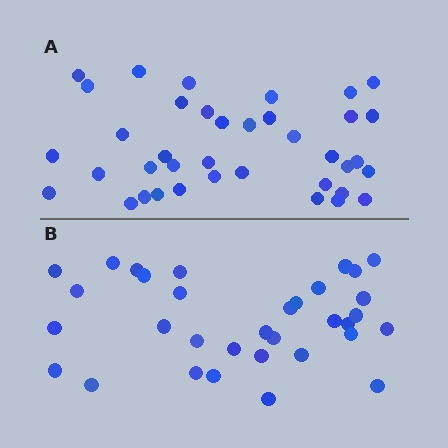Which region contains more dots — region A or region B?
Region A (the top region) has more dots.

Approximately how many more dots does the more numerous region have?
Region A has about 5 more dots than region B.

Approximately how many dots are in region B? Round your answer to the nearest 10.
About 30 dots. (The exact count is 33, which rounds to 30.)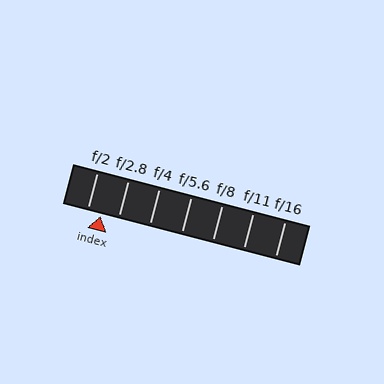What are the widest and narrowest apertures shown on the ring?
The widest aperture shown is f/2 and the narrowest is f/16.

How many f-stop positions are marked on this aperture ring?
There are 7 f-stop positions marked.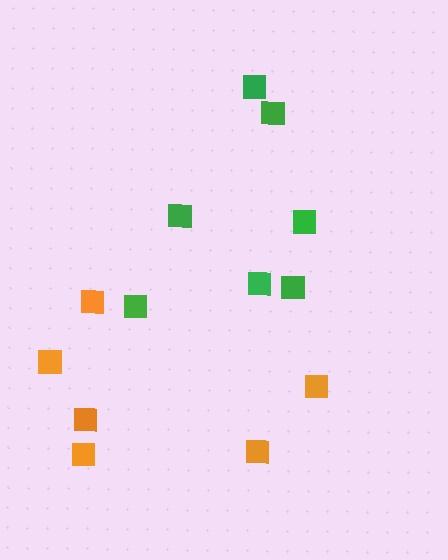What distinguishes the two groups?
There are 2 groups: one group of orange squares (6) and one group of green squares (7).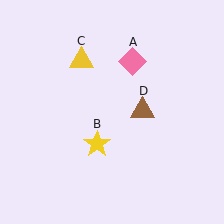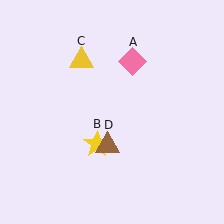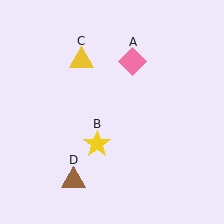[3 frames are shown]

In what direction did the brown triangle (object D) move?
The brown triangle (object D) moved down and to the left.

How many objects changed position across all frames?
1 object changed position: brown triangle (object D).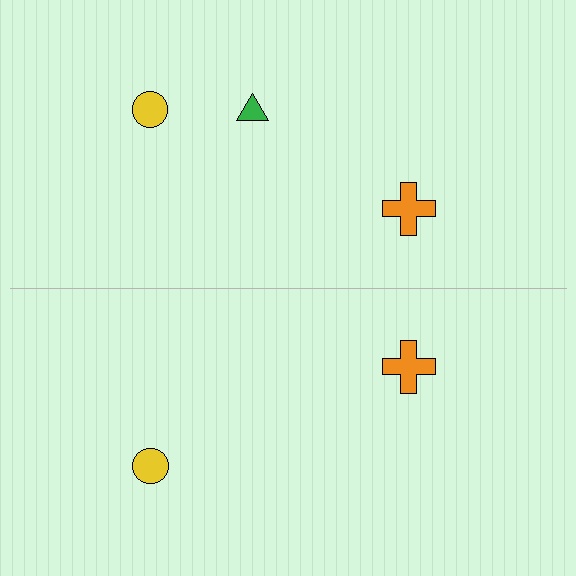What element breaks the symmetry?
A green triangle is missing from the bottom side.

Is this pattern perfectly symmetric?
No, the pattern is not perfectly symmetric. A green triangle is missing from the bottom side.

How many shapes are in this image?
There are 5 shapes in this image.